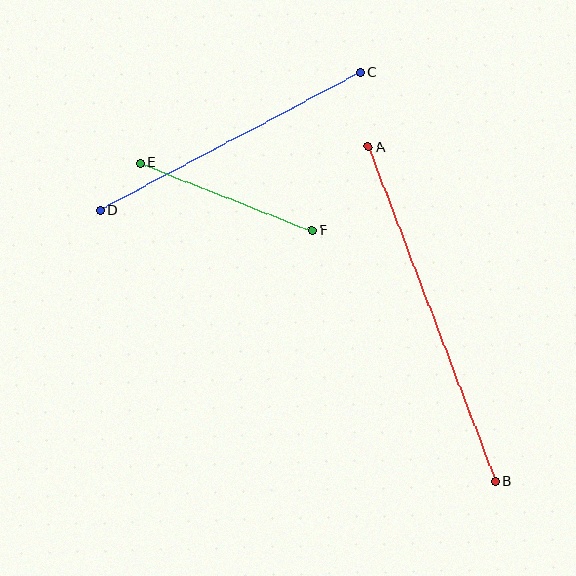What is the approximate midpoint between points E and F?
The midpoint is at approximately (226, 197) pixels.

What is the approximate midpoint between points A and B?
The midpoint is at approximately (432, 314) pixels.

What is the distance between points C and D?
The distance is approximately 294 pixels.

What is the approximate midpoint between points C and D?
The midpoint is at approximately (230, 141) pixels.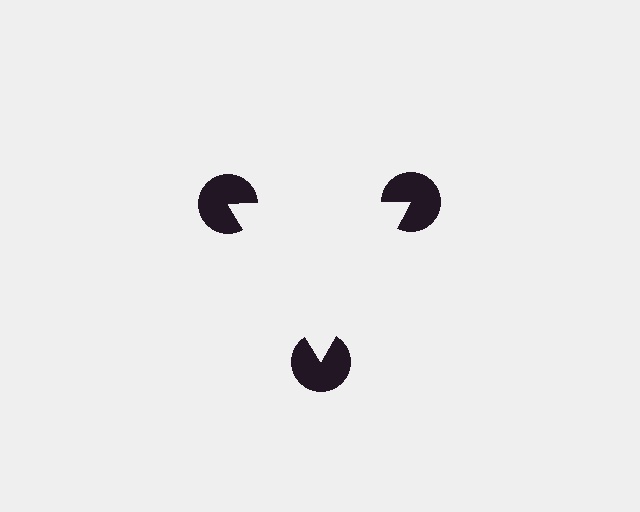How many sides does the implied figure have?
3 sides.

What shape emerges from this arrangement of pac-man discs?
An illusory triangle — its edges are inferred from the aligned wedge cuts in the pac-man discs, not physically drawn.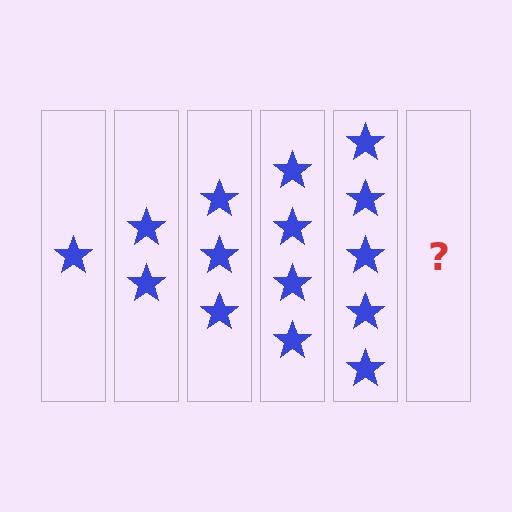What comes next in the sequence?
The next element should be 6 stars.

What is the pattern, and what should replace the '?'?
The pattern is that each step adds one more star. The '?' should be 6 stars.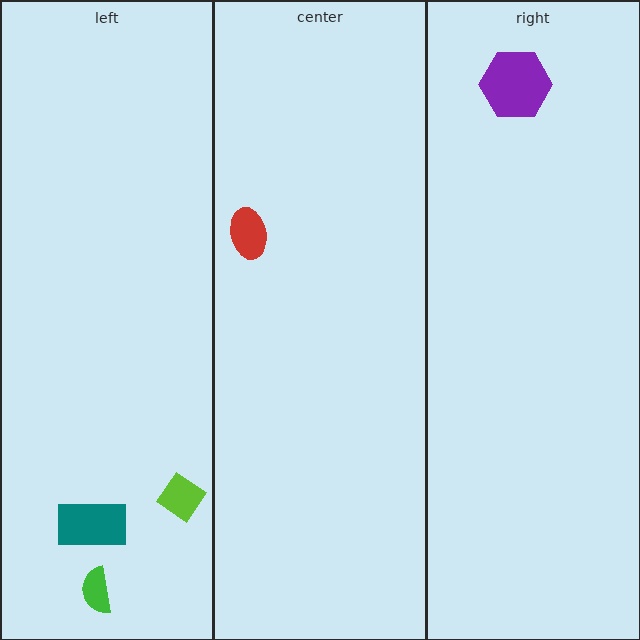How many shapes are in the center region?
1.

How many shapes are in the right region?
1.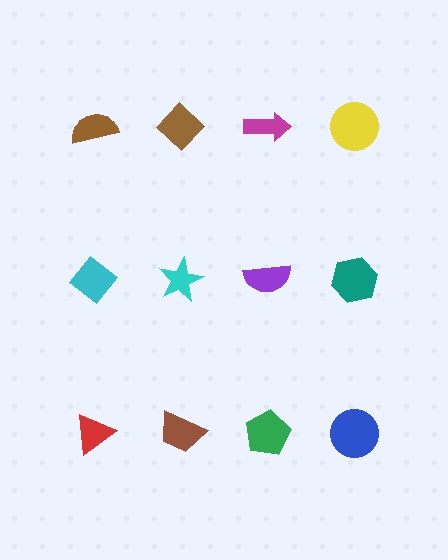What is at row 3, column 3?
A green pentagon.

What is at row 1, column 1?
A brown semicircle.